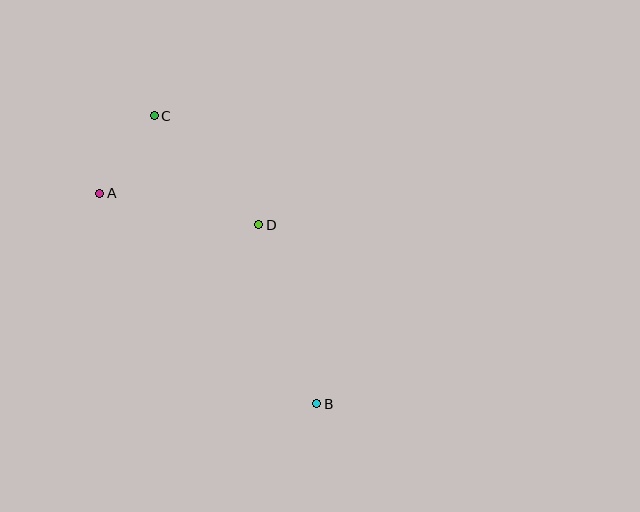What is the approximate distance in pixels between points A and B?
The distance between A and B is approximately 303 pixels.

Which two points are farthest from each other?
Points B and C are farthest from each other.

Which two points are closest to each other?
Points A and C are closest to each other.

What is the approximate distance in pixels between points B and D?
The distance between B and D is approximately 189 pixels.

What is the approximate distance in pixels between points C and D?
The distance between C and D is approximately 151 pixels.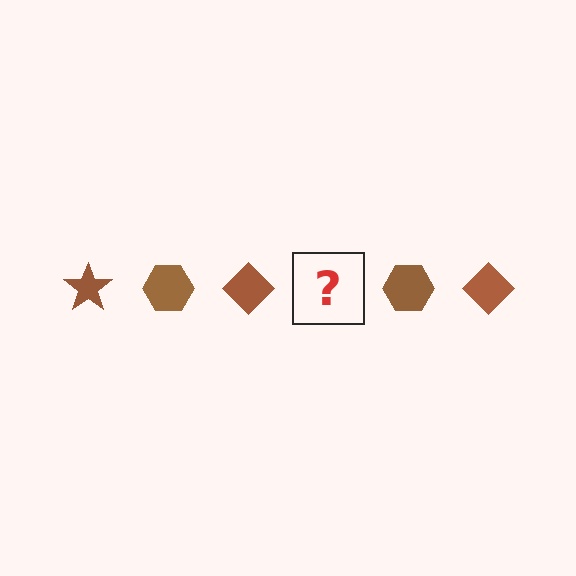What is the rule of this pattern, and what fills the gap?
The rule is that the pattern cycles through star, hexagon, diamond shapes in brown. The gap should be filled with a brown star.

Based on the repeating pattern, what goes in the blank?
The blank should be a brown star.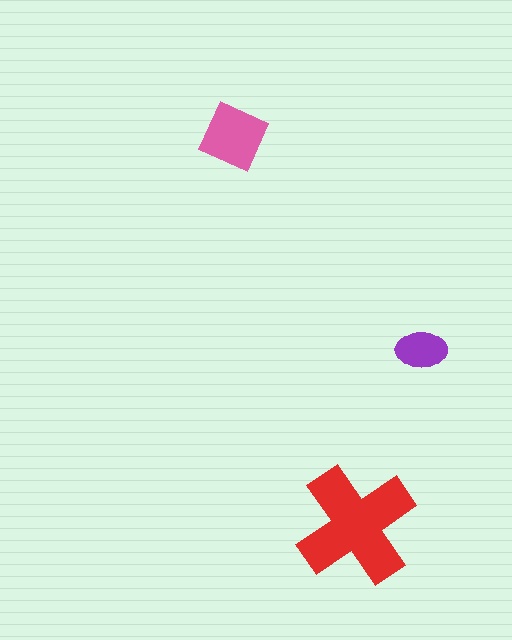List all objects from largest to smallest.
The red cross, the pink diamond, the purple ellipse.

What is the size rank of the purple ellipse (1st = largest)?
3rd.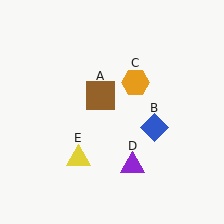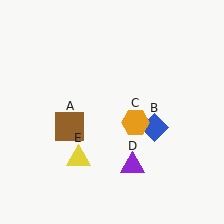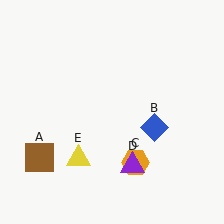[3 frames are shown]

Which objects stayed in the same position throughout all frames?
Blue diamond (object B) and purple triangle (object D) and yellow triangle (object E) remained stationary.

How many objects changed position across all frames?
2 objects changed position: brown square (object A), orange hexagon (object C).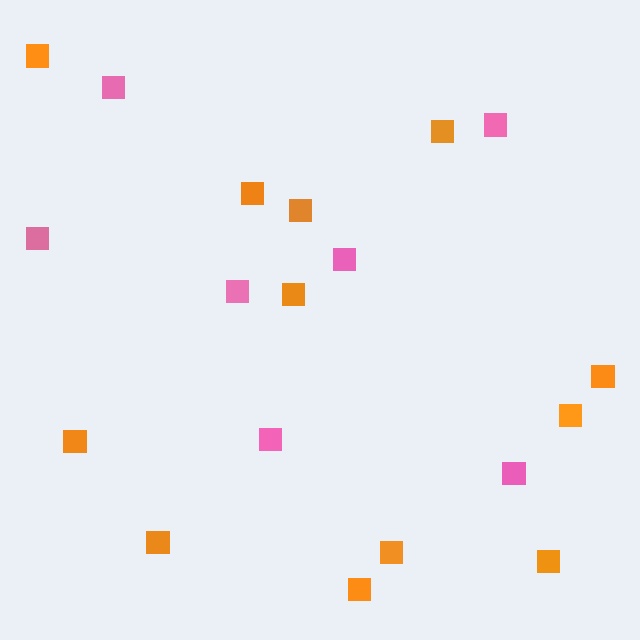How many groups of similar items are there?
There are 2 groups: one group of pink squares (7) and one group of orange squares (12).